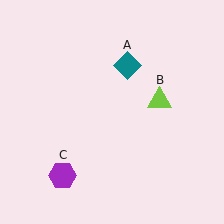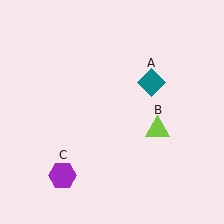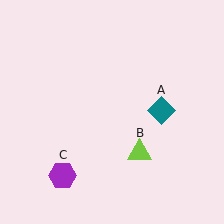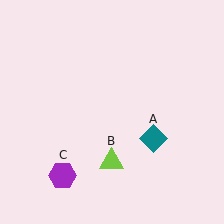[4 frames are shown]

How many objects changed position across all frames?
2 objects changed position: teal diamond (object A), lime triangle (object B).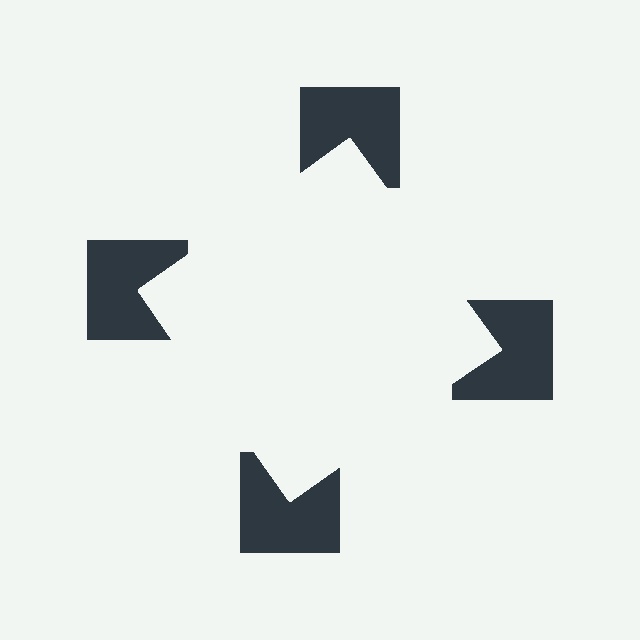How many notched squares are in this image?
There are 4 — one at each vertex of the illusory square.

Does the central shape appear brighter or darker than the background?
It typically appears slightly brighter than the background, even though no actual brightness change is drawn.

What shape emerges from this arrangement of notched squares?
An illusory square — its edges are inferred from the aligned wedge cuts in the notched squares, not physically drawn.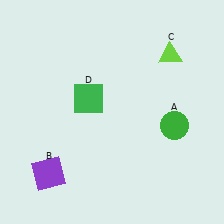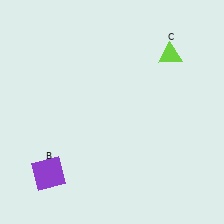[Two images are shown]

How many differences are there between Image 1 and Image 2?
There are 2 differences between the two images.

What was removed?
The green circle (A), the green square (D) were removed in Image 2.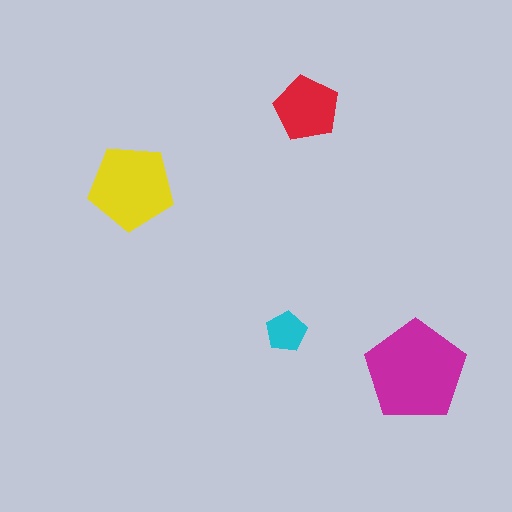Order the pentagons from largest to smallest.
the magenta one, the yellow one, the red one, the cyan one.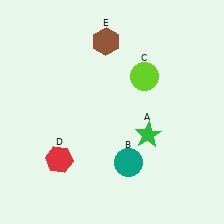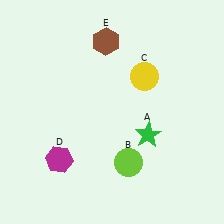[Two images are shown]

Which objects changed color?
B changed from teal to lime. C changed from lime to yellow. D changed from red to magenta.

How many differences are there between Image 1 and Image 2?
There are 3 differences between the two images.